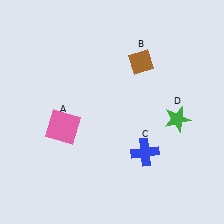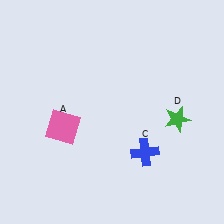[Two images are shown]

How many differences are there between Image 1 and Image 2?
There is 1 difference between the two images.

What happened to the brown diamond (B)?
The brown diamond (B) was removed in Image 2. It was in the top-right area of Image 1.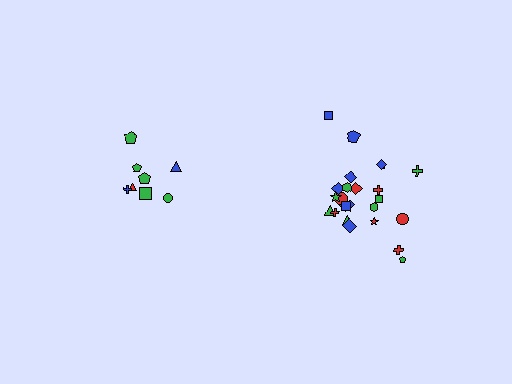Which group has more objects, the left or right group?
The right group.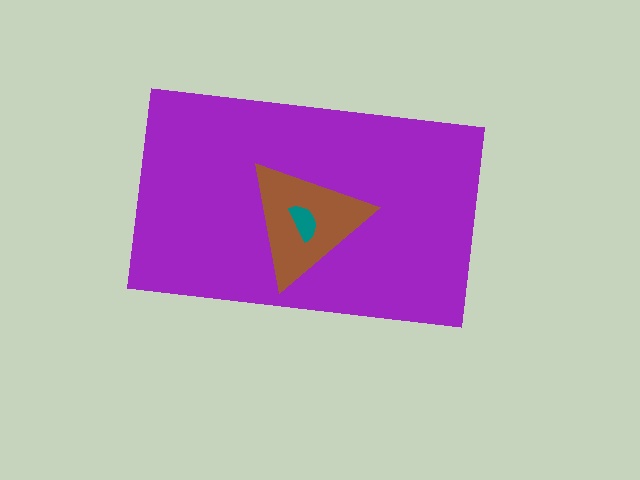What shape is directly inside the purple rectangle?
The brown triangle.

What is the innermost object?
The teal semicircle.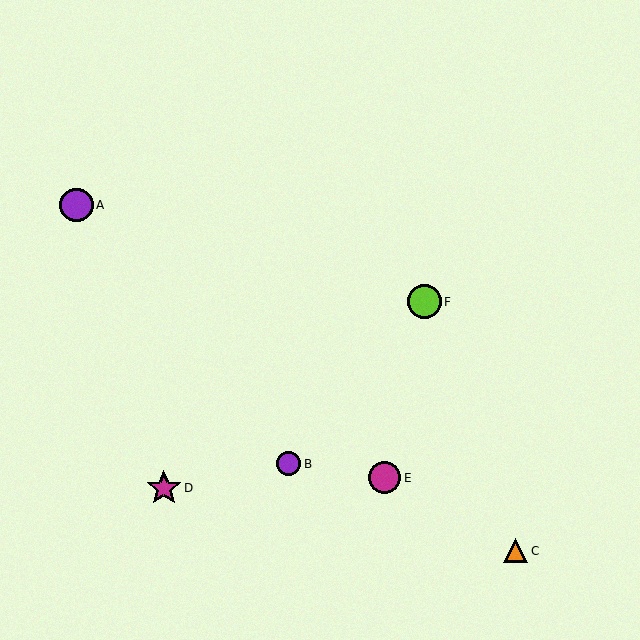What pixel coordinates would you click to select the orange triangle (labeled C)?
Click at (516, 551) to select the orange triangle C.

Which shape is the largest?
The magenta star (labeled D) is the largest.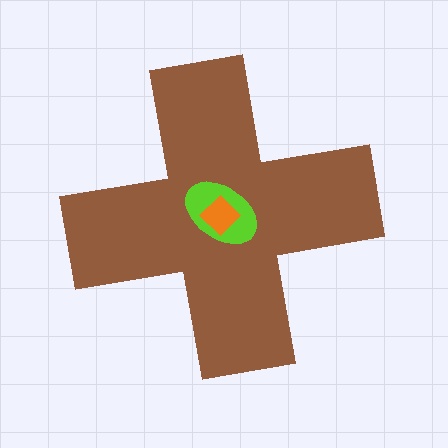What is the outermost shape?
The brown cross.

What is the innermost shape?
The orange diamond.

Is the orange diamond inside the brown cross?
Yes.